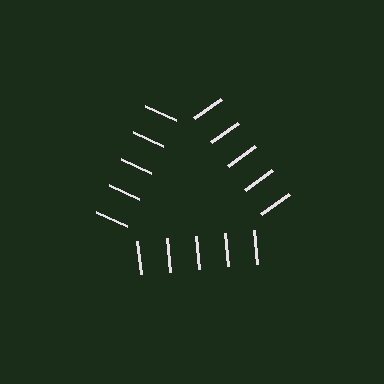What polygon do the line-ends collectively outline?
An illusory triangle — the line segments terminate on its edges but no continuous stroke is drawn.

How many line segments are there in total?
15 — 5 along each of the 3 edges.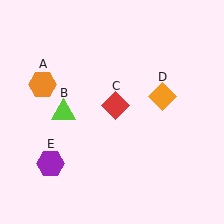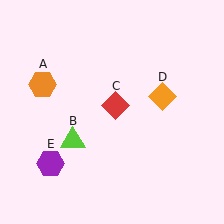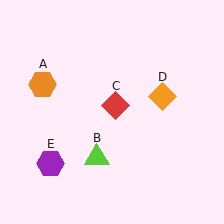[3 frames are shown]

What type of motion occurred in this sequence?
The lime triangle (object B) rotated counterclockwise around the center of the scene.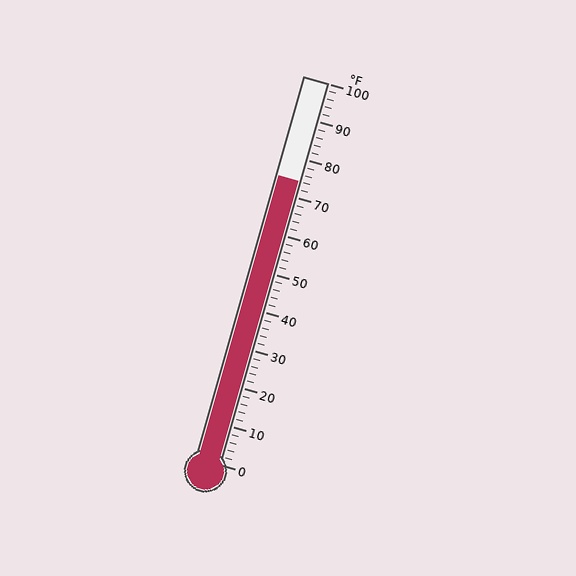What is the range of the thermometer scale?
The thermometer scale ranges from 0°F to 100°F.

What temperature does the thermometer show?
The thermometer shows approximately 74°F.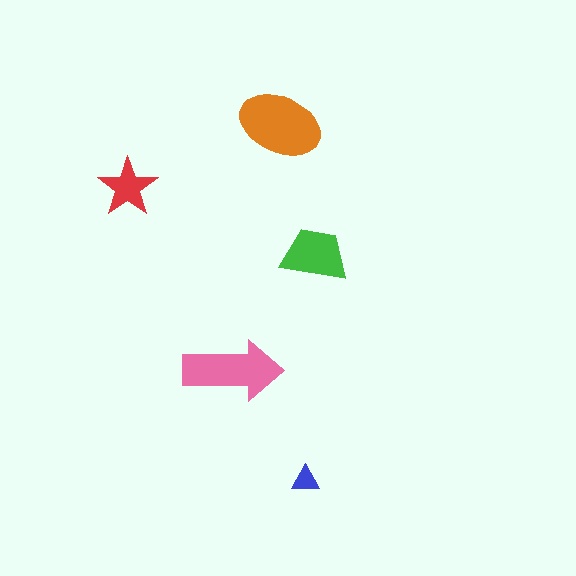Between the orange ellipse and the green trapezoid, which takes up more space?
The orange ellipse.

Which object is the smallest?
The blue triangle.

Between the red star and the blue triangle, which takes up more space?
The red star.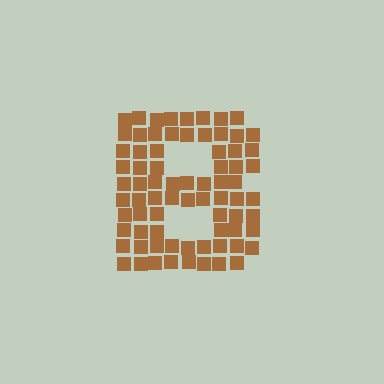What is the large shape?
The large shape is the letter B.